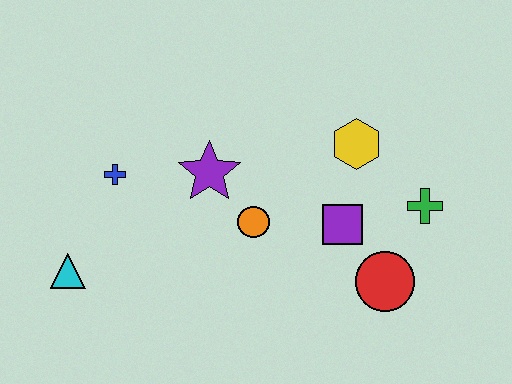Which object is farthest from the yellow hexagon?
The cyan triangle is farthest from the yellow hexagon.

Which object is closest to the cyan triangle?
The blue cross is closest to the cyan triangle.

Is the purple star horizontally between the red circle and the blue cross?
Yes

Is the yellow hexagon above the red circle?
Yes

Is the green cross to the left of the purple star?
No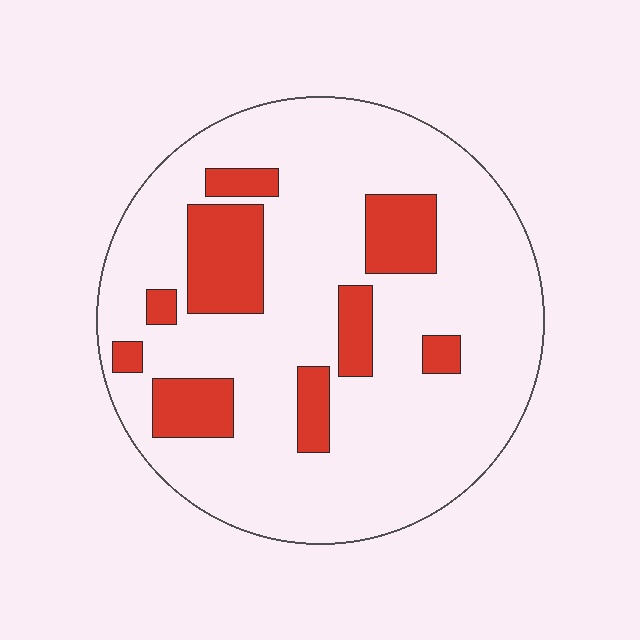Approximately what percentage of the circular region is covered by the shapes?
Approximately 20%.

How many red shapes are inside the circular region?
9.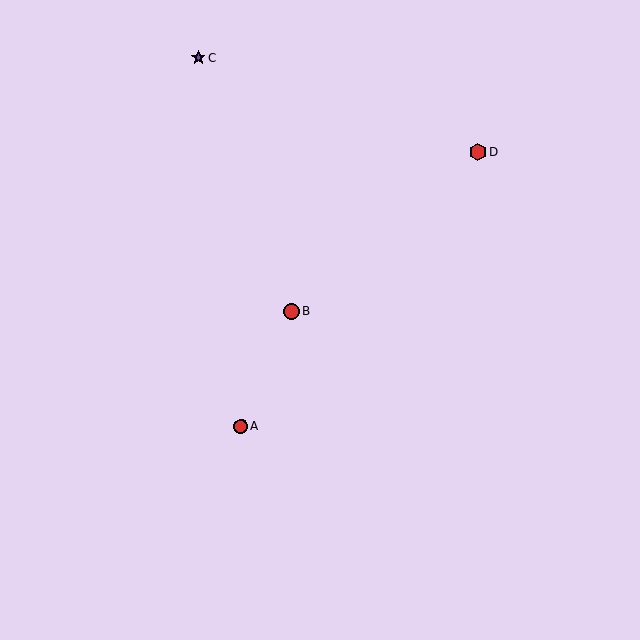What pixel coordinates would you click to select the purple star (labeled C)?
Click at (198, 58) to select the purple star C.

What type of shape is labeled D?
Shape D is a red hexagon.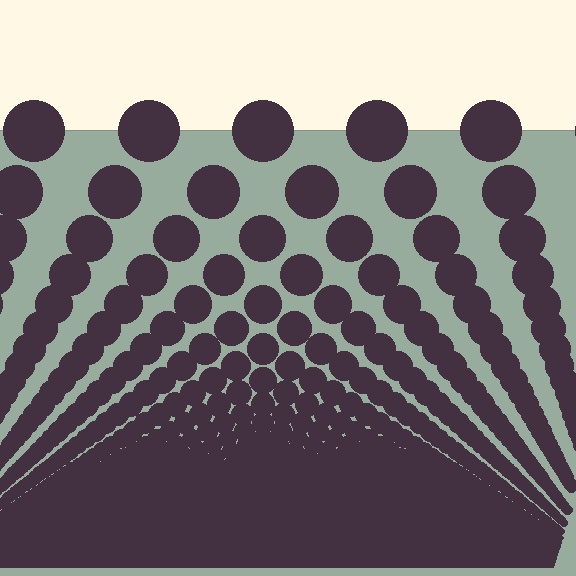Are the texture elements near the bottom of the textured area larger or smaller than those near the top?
Smaller. The gradient is inverted — elements near the bottom are smaller and denser.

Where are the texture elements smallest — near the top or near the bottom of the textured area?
Near the bottom.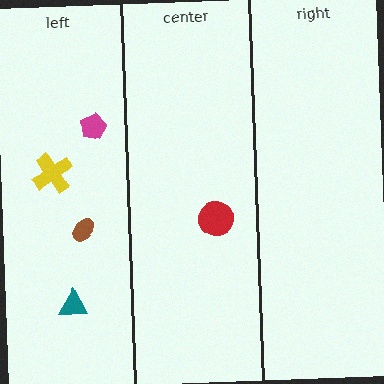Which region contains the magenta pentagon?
The left region.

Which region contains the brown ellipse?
The left region.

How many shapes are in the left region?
4.